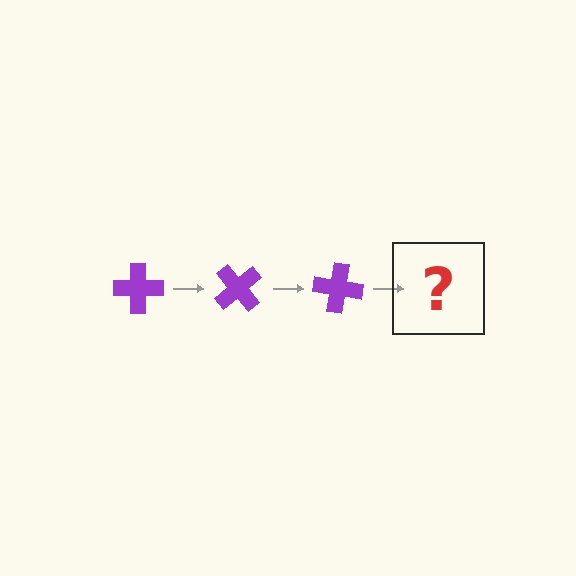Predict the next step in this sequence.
The next step is a purple cross rotated 150 degrees.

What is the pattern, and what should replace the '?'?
The pattern is that the cross rotates 50 degrees each step. The '?' should be a purple cross rotated 150 degrees.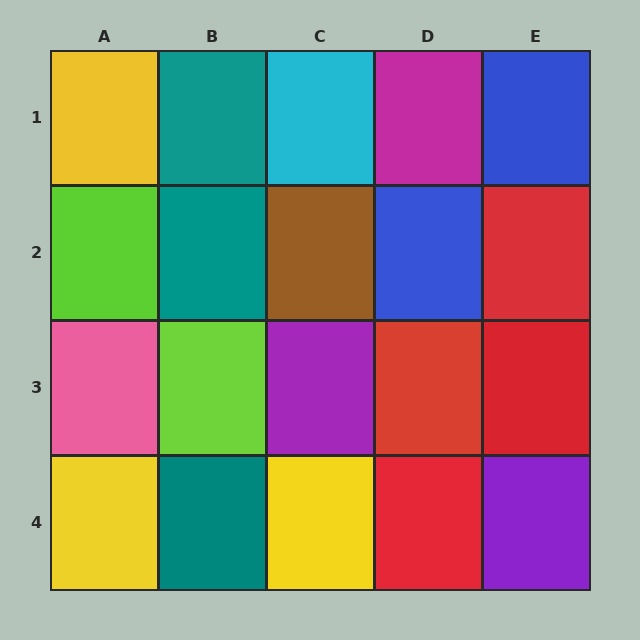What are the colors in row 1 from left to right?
Yellow, teal, cyan, magenta, blue.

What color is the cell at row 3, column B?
Lime.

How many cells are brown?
1 cell is brown.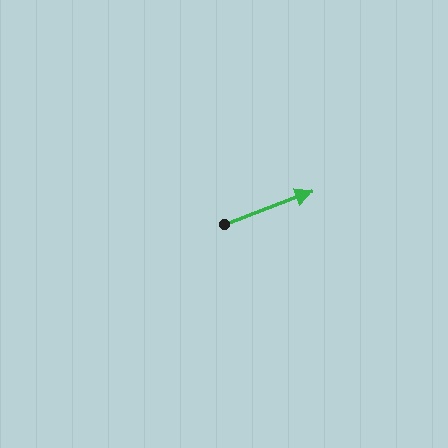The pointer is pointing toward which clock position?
Roughly 2 o'clock.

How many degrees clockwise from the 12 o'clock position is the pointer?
Approximately 69 degrees.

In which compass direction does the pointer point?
East.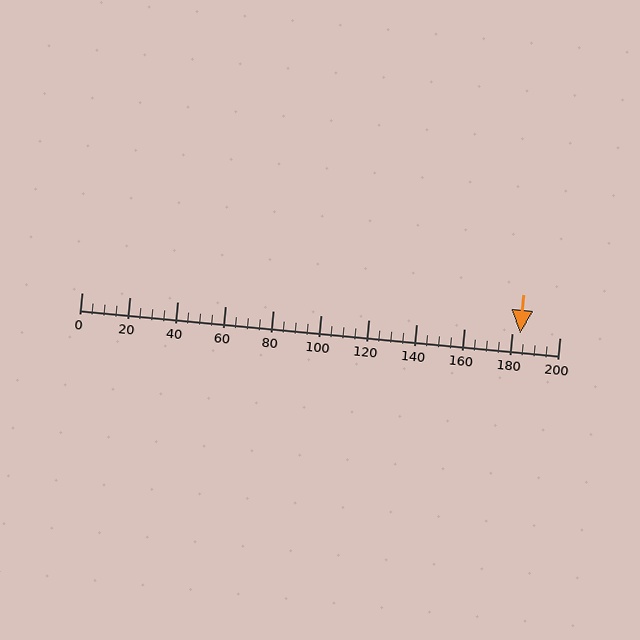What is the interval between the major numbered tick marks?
The major tick marks are spaced 20 units apart.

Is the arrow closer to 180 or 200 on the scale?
The arrow is closer to 180.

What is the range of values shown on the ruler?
The ruler shows values from 0 to 200.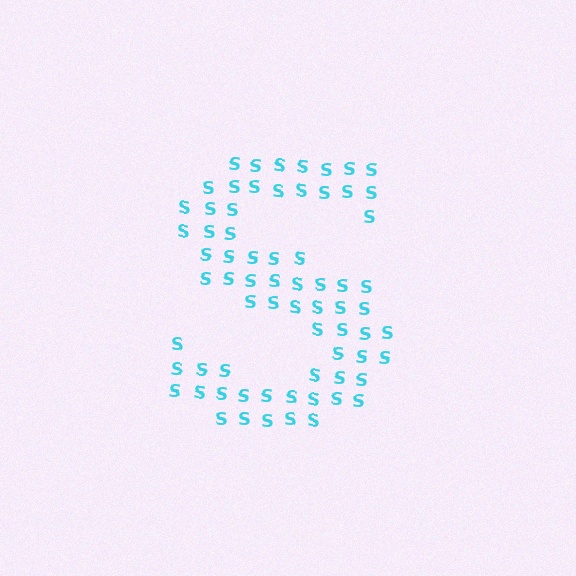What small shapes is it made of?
It is made of small letter S's.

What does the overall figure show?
The overall figure shows the letter S.